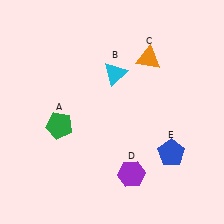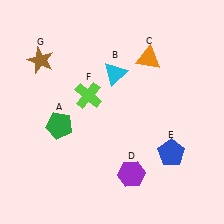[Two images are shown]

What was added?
A lime cross (F), a brown star (G) were added in Image 2.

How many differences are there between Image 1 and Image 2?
There are 2 differences between the two images.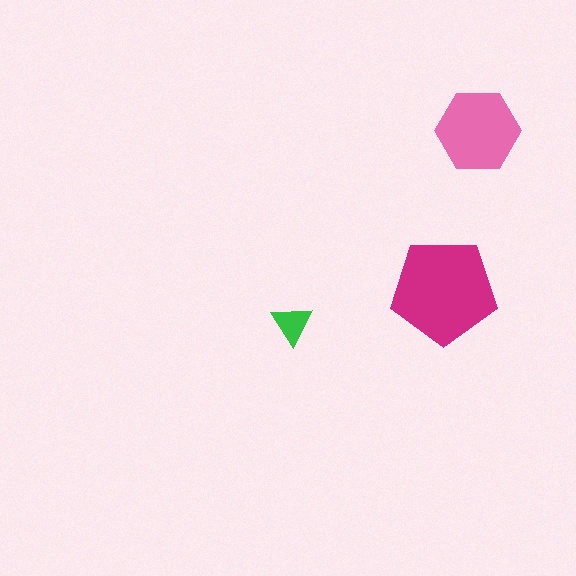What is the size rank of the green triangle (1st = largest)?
3rd.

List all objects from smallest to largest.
The green triangle, the pink hexagon, the magenta pentagon.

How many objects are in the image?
There are 3 objects in the image.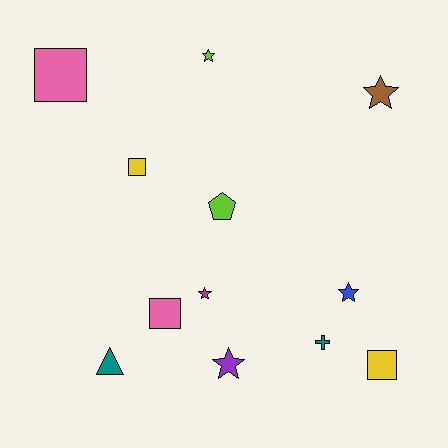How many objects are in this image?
There are 12 objects.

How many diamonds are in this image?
There are no diamonds.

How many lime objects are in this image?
There are 2 lime objects.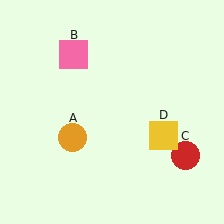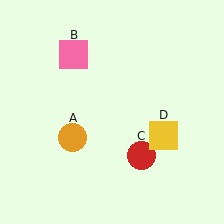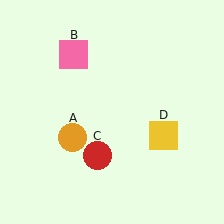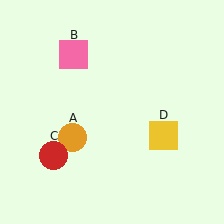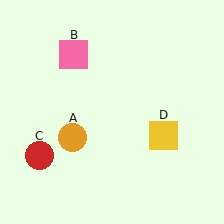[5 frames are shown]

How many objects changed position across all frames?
1 object changed position: red circle (object C).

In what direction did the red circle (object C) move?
The red circle (object C) moved left.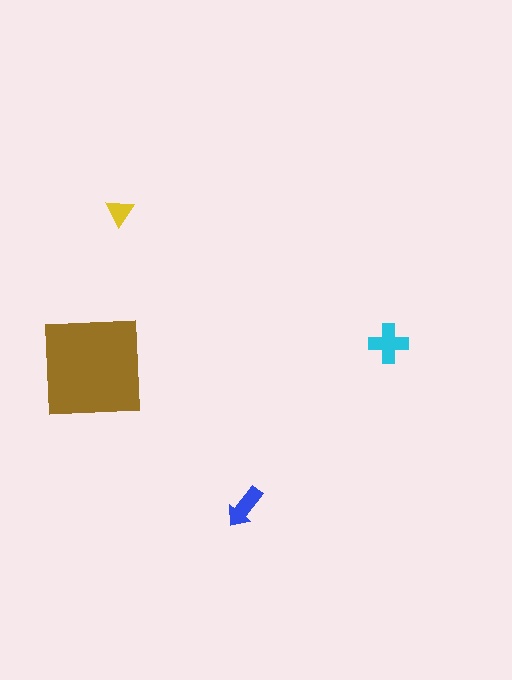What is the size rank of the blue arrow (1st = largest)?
3rd.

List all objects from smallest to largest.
The yellow triangle, the blue arrow, the cyan cross, the brown square.